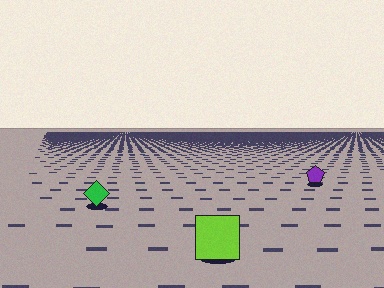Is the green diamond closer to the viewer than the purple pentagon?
Yes. The green diamond is closer — you can tell from the texture gradient: the ground texture is coarser near it.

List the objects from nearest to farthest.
From nearest to farthest: the lime square, the green diamond, the purple pentagon.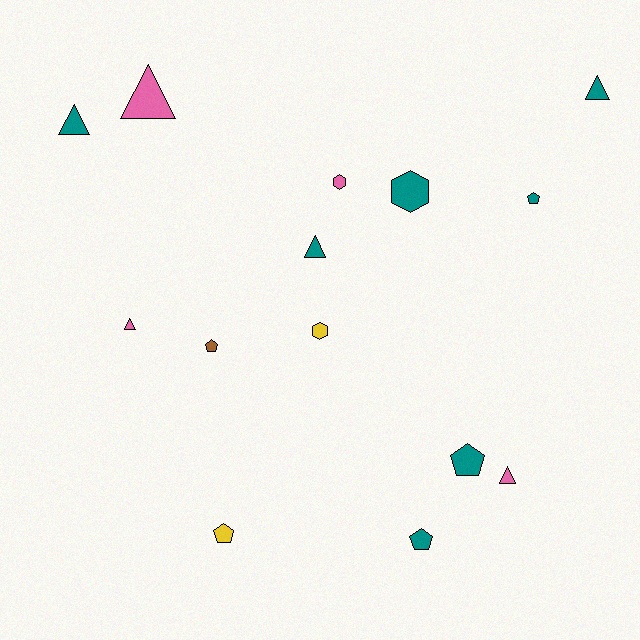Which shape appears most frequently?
Triangle, with 6 objects.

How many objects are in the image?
There are 14 objects.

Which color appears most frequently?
Teal, with 7 objects.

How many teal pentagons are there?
There are 3 teal pentagons.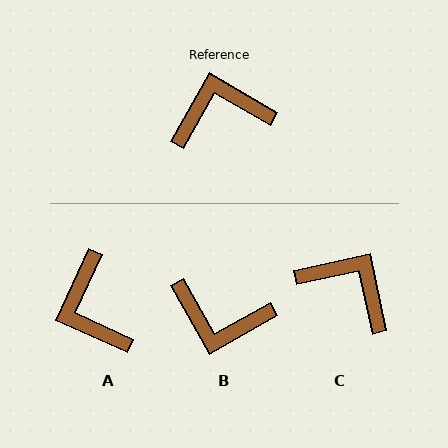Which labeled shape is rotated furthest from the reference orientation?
B, about 149 degrees away.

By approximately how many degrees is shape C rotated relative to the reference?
Approximately 48 degrees clockwise.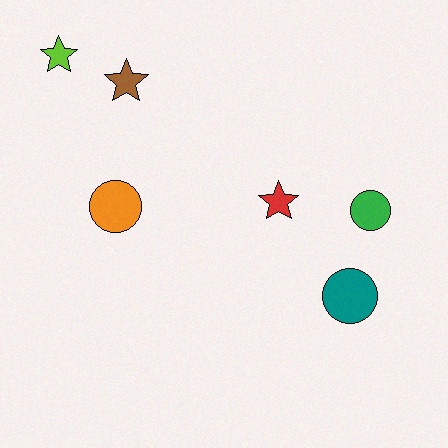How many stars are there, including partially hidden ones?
There are 3 stars.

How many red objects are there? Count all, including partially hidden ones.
There is 1 red object.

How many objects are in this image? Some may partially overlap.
There are 6 objects.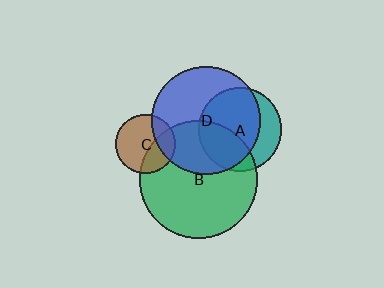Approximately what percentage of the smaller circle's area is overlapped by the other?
Approximately 40%.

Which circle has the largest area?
Circle B (green).